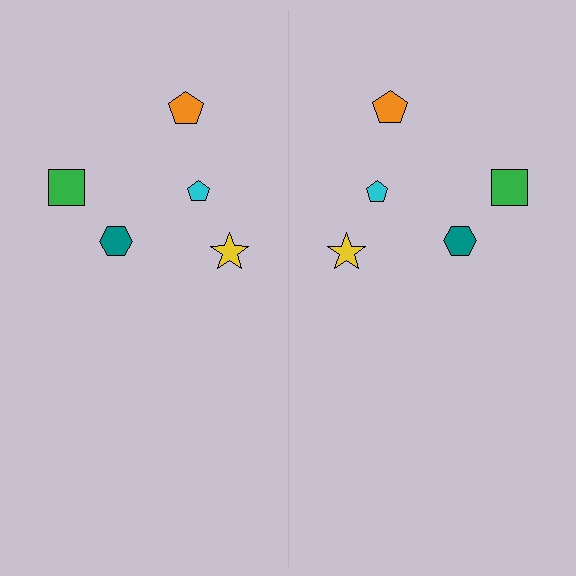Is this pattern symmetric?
Yes, this pattern has bilateral (reflection) symmetry.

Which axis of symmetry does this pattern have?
The pattern has a vertical axis of symmetry running through the center of the image.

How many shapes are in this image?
There are 10 shapes in this image.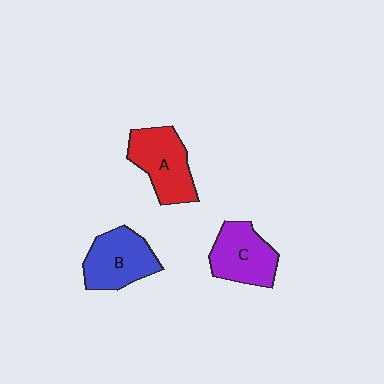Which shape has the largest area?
Shape A (red).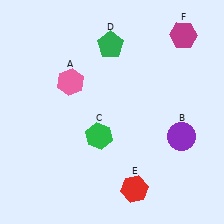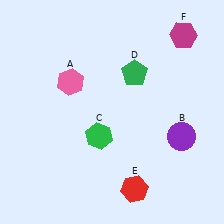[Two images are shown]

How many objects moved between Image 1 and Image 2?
1 object moved between the two images.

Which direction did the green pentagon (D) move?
The green pentagon (D) moved down.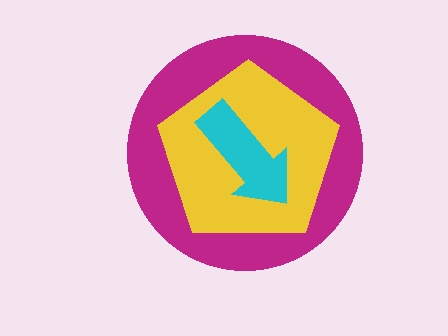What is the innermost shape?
The cyan arrow.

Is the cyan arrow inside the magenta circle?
Yes.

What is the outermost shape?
The magenta circle.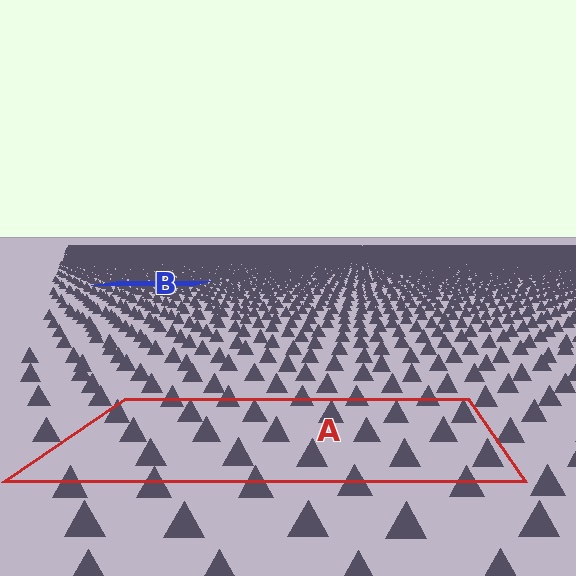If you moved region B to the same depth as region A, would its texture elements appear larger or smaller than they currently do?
They would appear larger. At a closer depth, the same texture elements are projected at a bigger on-screen size.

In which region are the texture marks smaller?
The texture marks are smaller in region B, because it is farther away.